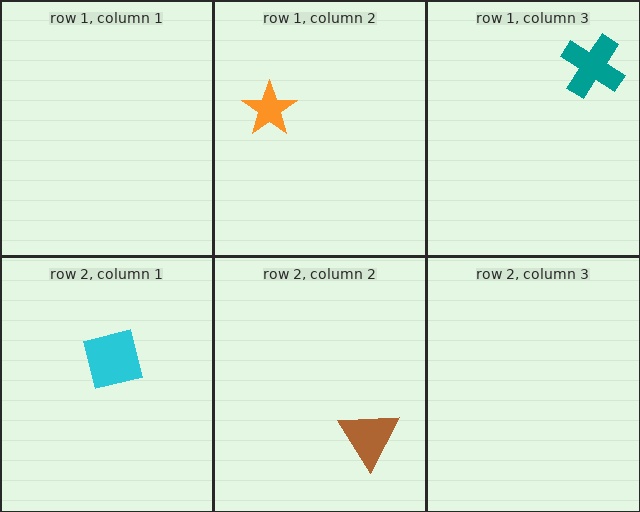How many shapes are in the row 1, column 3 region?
1.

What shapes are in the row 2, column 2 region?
The brown triangle.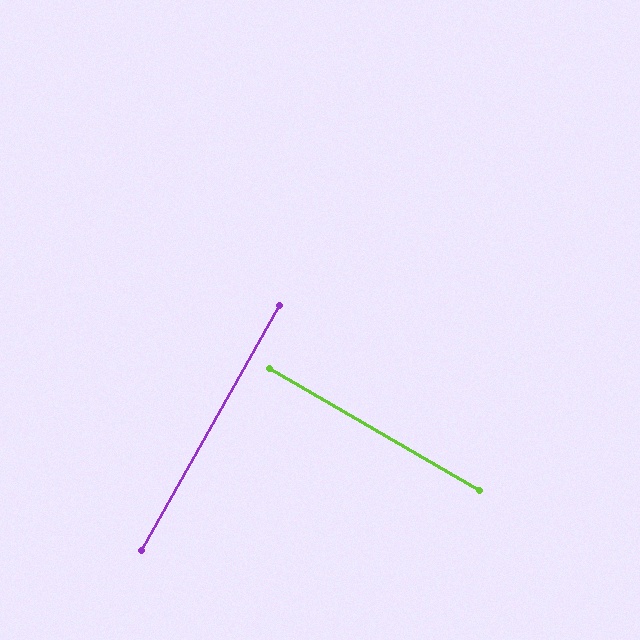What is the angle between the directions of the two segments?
Approximately 89 degrees.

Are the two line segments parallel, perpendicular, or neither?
Perpendicular — they meet at approximately 89°.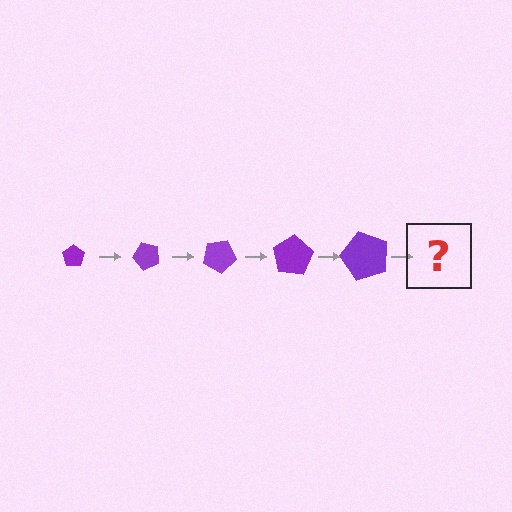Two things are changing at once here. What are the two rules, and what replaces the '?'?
The two rules are that the pentagon grows larger each step and it rotates 50 degrees each step. The '?' should be a pentagon, larger than the previous one and rotated 250 degrees from the start.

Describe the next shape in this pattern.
It should be a pentagon, larger than the previous one and rotated 250 degrees from the start.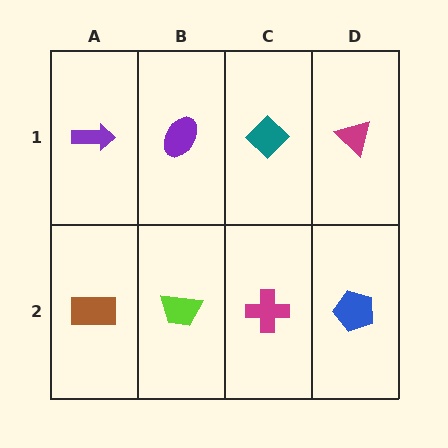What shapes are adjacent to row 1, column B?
A lime trapezoid (row 2, column B), a purple arrow (row 1, column A), a teal diamond (row 1, column C).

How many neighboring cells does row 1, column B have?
3.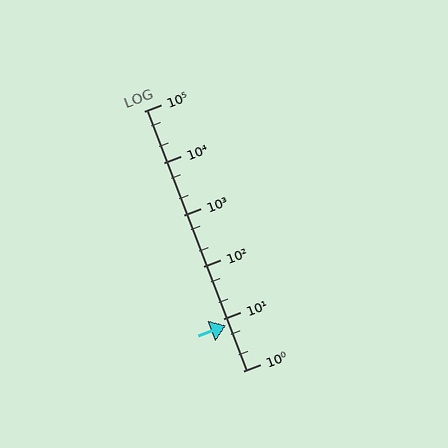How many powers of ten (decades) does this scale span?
The scale spans 5 decades, from 1 to 100000.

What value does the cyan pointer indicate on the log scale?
The pointer indicates approximately 7.5.